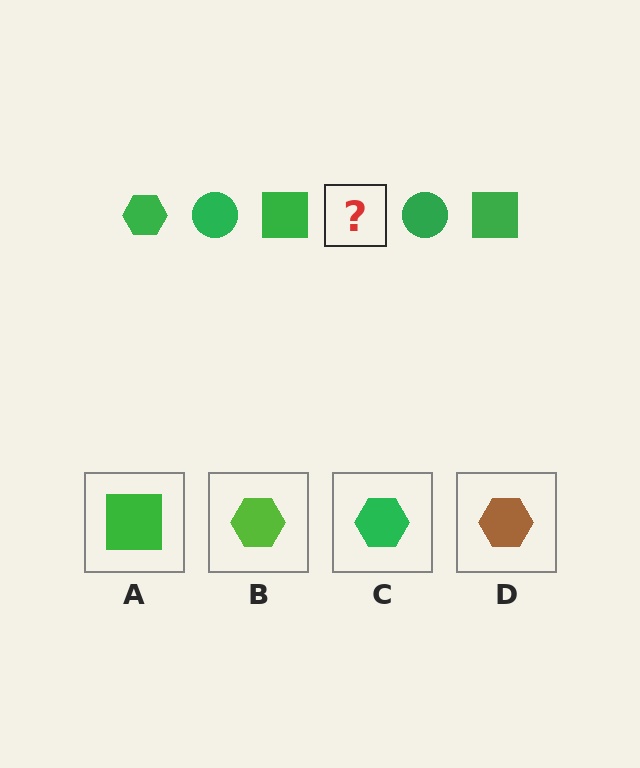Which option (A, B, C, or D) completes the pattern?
C.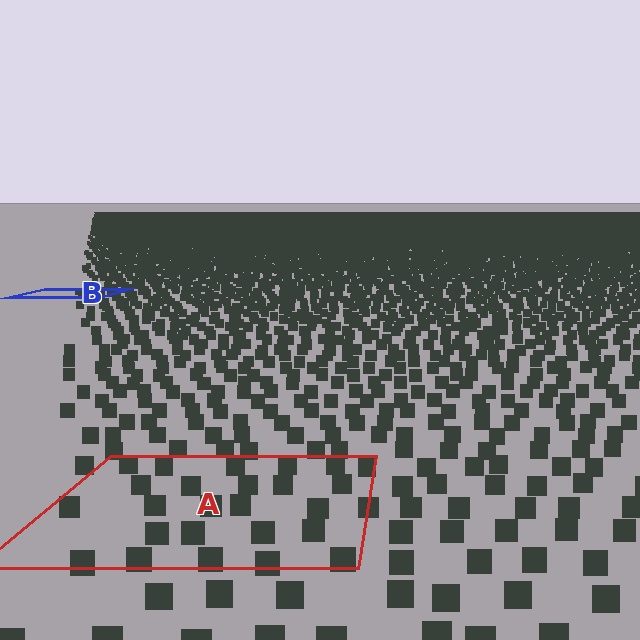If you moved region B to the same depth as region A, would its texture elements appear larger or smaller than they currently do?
They would appear larger. At a closer depth, the same texture elements are projected at a bigger on-screen size.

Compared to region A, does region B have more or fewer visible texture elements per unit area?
Region B has more texture elements per unit area — they are packed more densely because it is farther away.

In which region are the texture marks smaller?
The texture marks are smaller in region B, because it is farther away.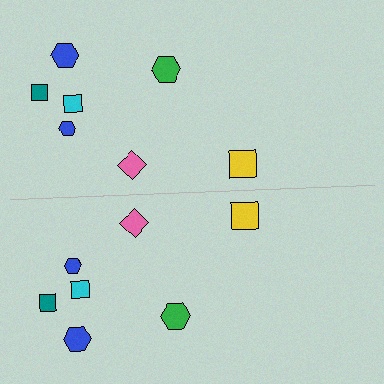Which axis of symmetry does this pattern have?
The pattern has a horizontal axis of symmetry running through the center of the image.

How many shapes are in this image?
There are 14 shapes in this image.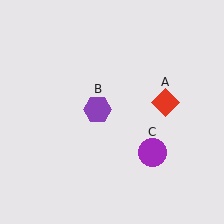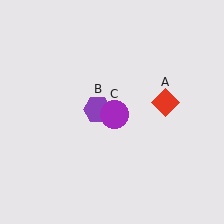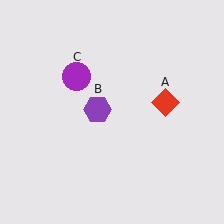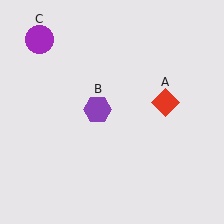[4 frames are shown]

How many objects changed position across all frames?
1 object changed position: purple circle (object C).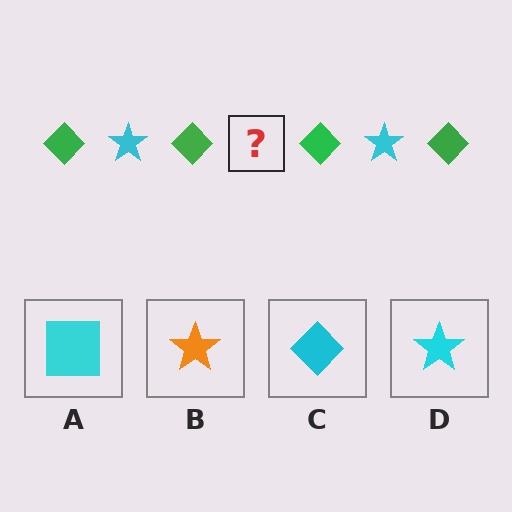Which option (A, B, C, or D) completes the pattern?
D.